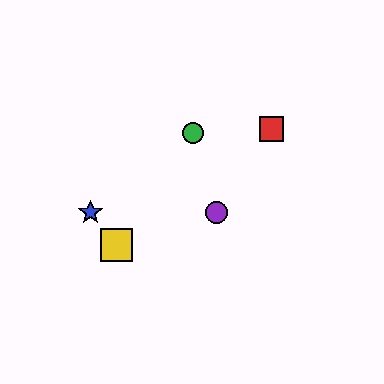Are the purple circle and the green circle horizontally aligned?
No, the purple circle is at y≈212 and the green circle is at y≈133.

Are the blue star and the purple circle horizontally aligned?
Yes, both are at y≈212.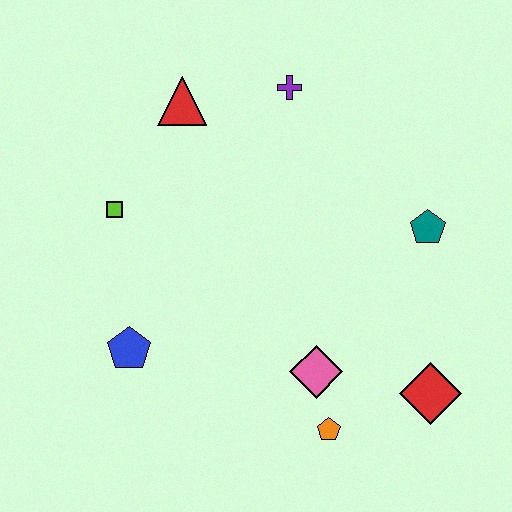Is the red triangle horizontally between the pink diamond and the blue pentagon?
Yes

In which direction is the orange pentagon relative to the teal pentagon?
The orange pentagon is below the teal pentagon.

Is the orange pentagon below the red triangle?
Yes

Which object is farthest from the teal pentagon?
The blue pentagon is farthest from the teal pentagon.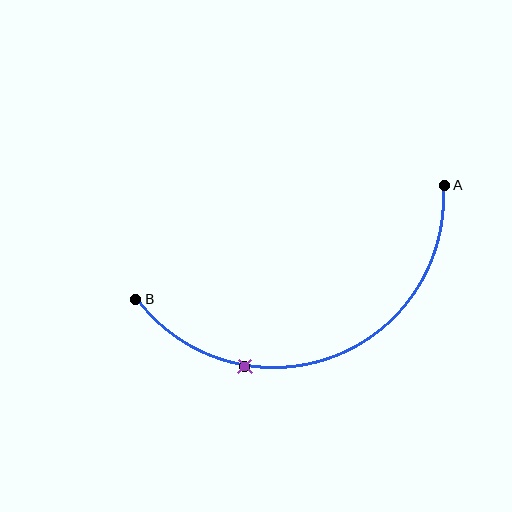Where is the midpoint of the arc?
The arc midpoint is the point on the curve farthest from the straight line joining A and B. It sits below that line.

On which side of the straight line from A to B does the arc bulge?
The arc bulges below the straight line connecting A and B.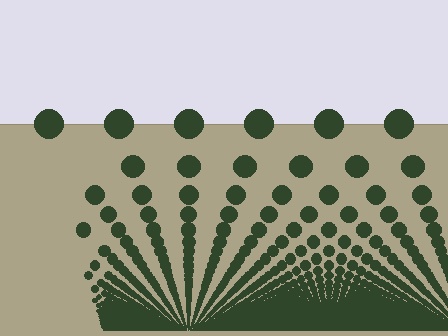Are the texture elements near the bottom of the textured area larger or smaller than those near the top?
Smaller. The gradient is inverted — elements near the bottom are smaller and denser.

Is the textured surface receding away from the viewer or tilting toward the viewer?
The surface appears to tilt toward the viewer. Texture elements get larger and sparser toward the top.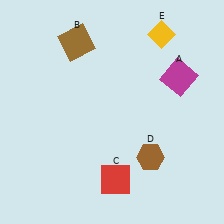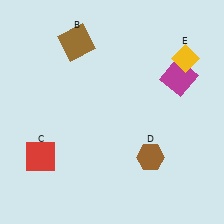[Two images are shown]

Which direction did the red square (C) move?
The red square (C) moved left.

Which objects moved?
The objects that moved are: the red square (C), the yellow diamond (E).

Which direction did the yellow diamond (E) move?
The yellow diamond (E) moved down.